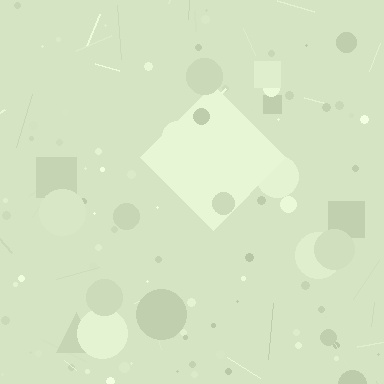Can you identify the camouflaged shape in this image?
The camouflaged shape is a diamond.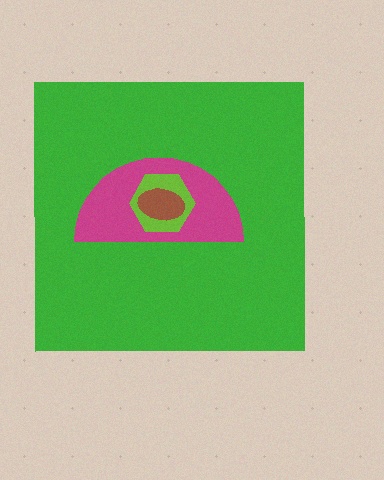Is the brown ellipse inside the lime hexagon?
Yes.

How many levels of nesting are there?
4.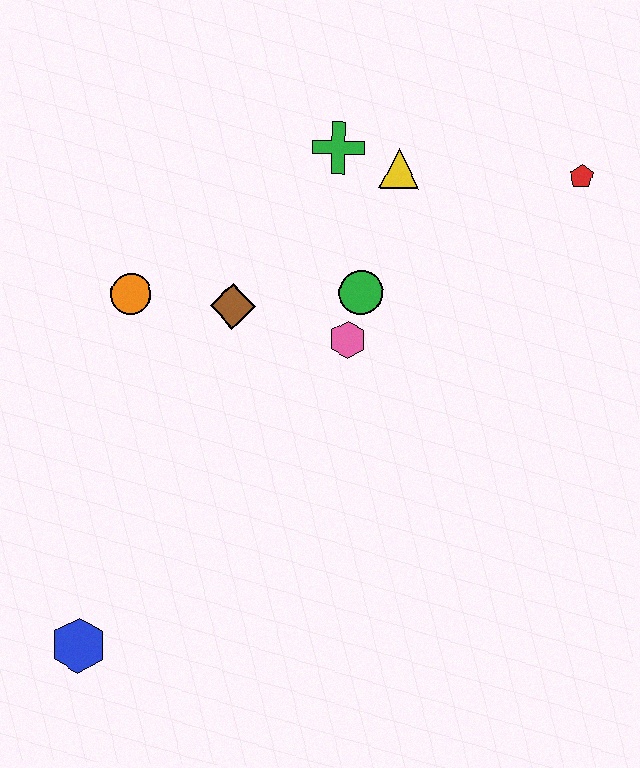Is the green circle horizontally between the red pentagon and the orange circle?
Yes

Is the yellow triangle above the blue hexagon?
Yes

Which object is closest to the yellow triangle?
The green cross is closest to the yellow triangle.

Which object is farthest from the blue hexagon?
The red pentagon is farthest from the blue hexagon.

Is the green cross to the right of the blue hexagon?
Yes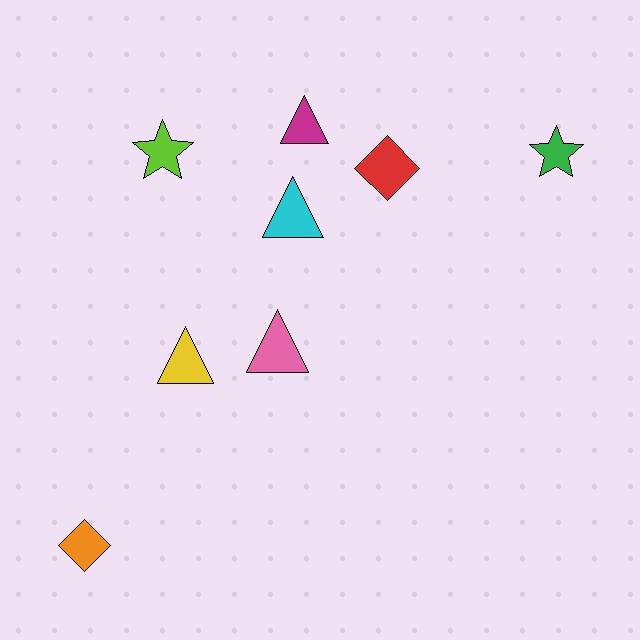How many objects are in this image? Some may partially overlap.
There are 8 objects.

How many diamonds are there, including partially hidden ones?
There are 2 diamonds.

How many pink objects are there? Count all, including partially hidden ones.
There is 1 pink object.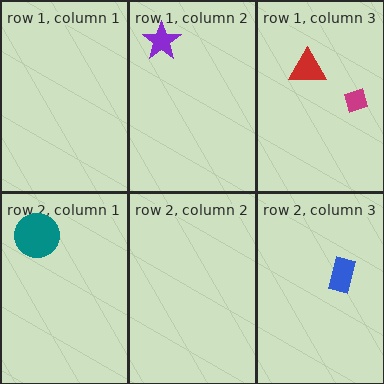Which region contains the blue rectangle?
The row 2, column 3 region.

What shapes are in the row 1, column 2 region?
The purple star.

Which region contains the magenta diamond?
The row 1, column 3 region.